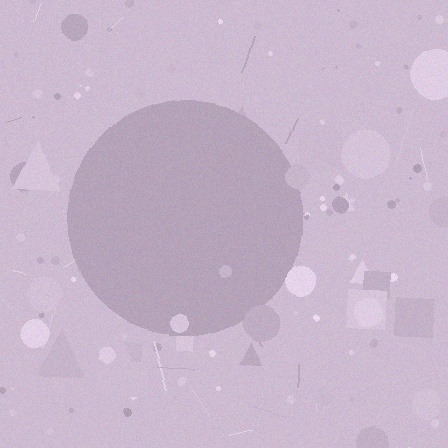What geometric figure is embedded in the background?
A circle is embedded in the background.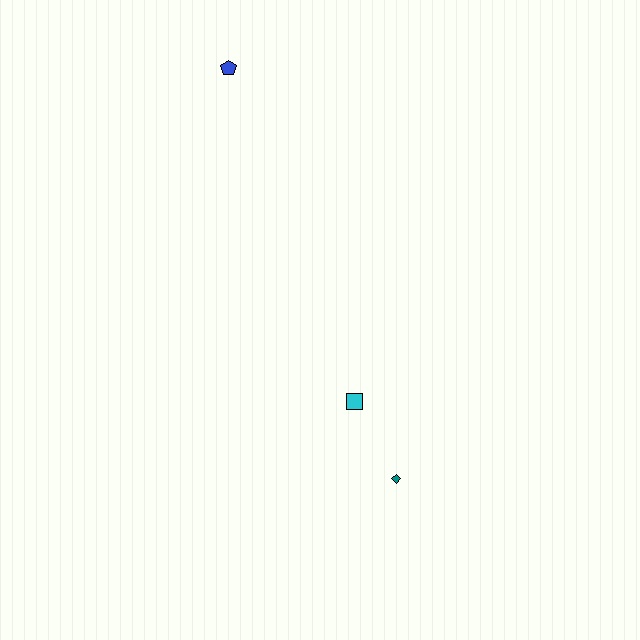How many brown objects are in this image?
There are no brown objects.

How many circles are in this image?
There are no circles.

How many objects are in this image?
There are 3 objects.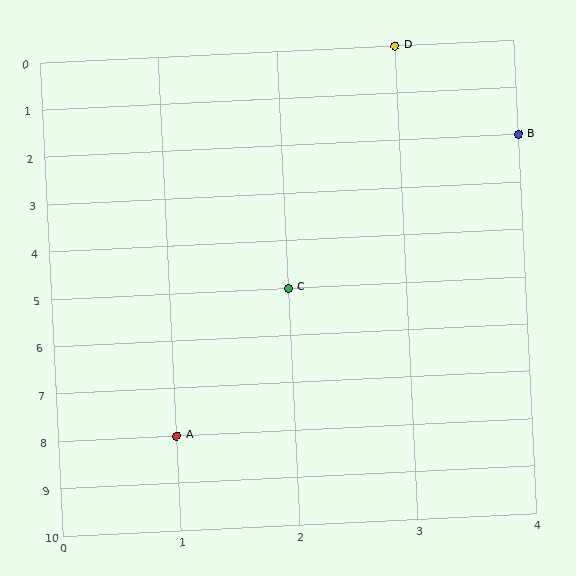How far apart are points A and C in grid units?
Points A and C are 1 column and 3 rows apart (about 3.2 grid units diagonally).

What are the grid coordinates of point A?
Point A is at grid coordinates (1, 8).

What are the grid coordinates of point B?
Point B is at grid coordinates (4, 2).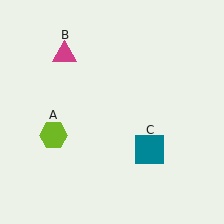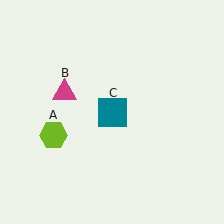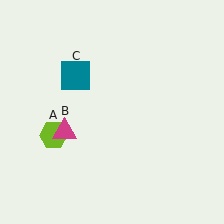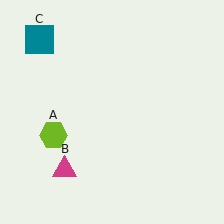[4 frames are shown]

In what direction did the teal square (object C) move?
The teal square (object C) moved up and to the left.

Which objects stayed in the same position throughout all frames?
Lime hexagon (object A) remained stationary.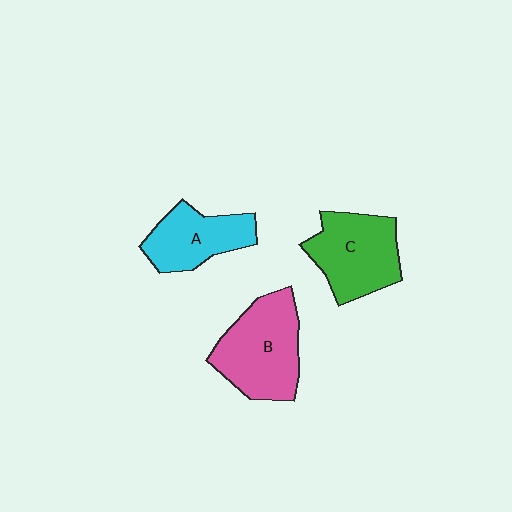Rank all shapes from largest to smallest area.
From largest to smallest: B (pink), C (green), A (cyan).